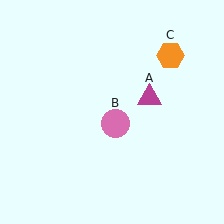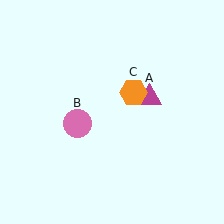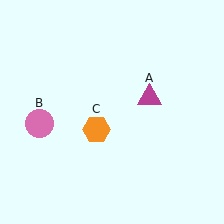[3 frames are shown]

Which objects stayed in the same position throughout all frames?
Magenta triangle (object A) remained stationary.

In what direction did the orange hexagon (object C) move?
The orange hexagon (object C) moved down and to the left.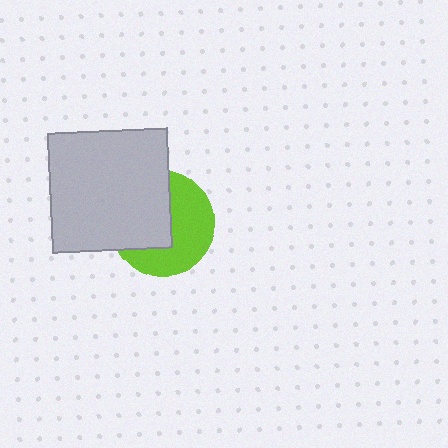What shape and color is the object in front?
The object in front is a light gray square.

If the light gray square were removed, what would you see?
You would see the complete lime circle.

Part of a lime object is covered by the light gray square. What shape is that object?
It is a circle.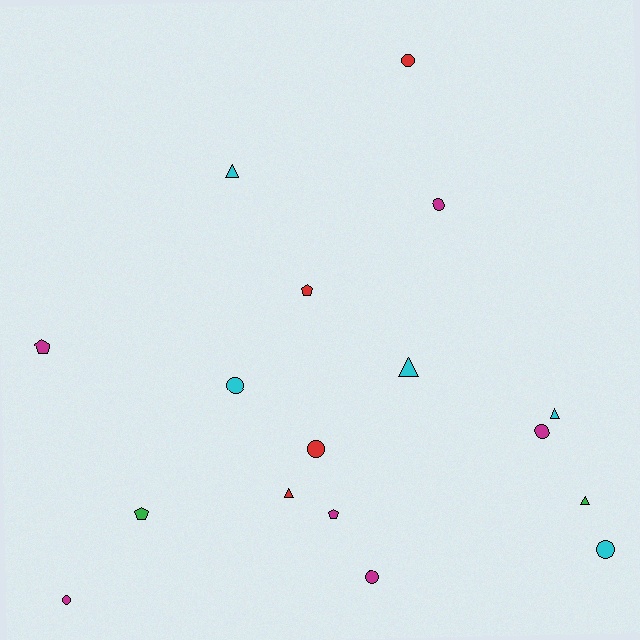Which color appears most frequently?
Magenta, with 6 objects.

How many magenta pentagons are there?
There are 2 magenta pentagons.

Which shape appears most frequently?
Circle, with 8 objects.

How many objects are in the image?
There are 17 objects.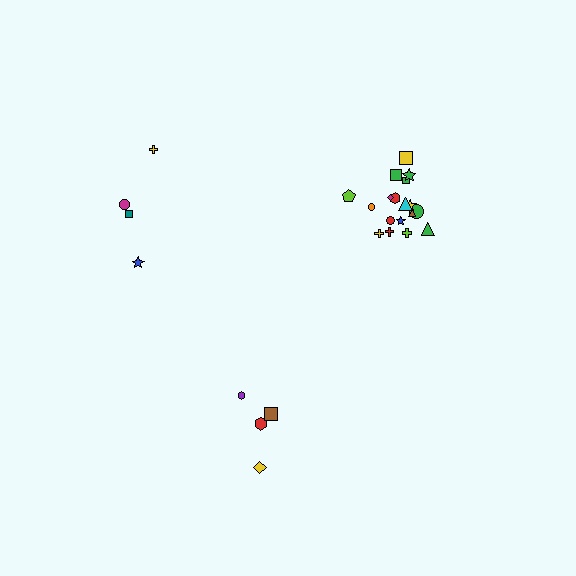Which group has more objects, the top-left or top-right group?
The top-right group.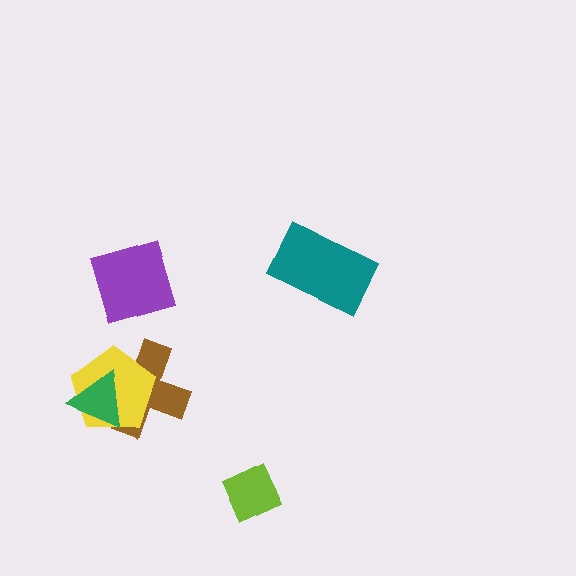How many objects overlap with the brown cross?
2 objects overlap with the brown cross.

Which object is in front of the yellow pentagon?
The green triangle is in front of the yellow pentagon.